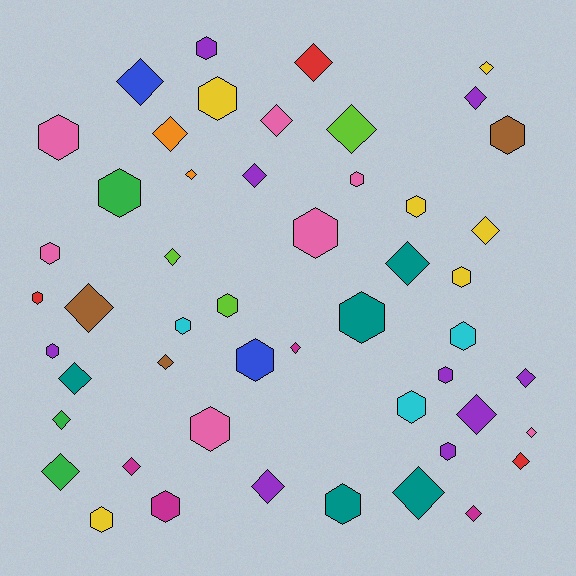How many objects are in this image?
There are 50 objects.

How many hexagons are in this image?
There are 24 hexagons.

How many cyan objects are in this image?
There are 3 cyan objects.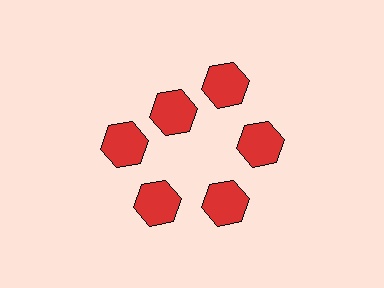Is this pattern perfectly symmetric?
No. The 6 red hexagons are arranged in a ring, but one element near the 11 o'clock position is pulled inward toward the center, breaking the 6-fold rotational symmetry.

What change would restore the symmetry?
The symmetry would be restored by moving it outward, back onto the ring so that all 6 hexagons sit at equal angles and equal distance from the center.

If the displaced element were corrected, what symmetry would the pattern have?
It would have 6-fold rotational symmetry — the pattern would map onto itself every 60 degrees.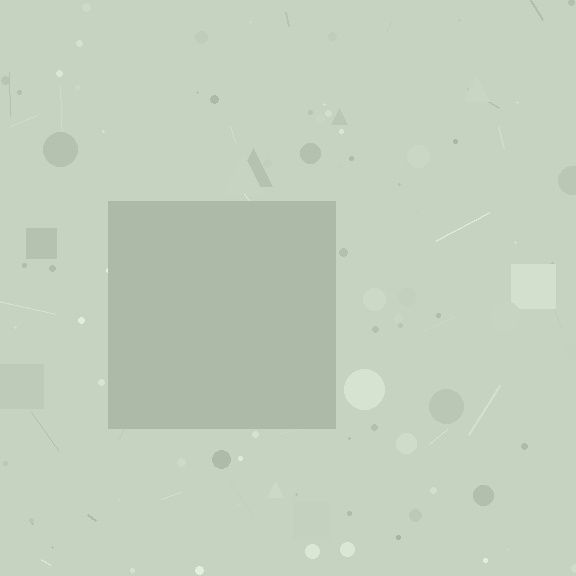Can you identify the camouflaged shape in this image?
The camouflaged shape is a square.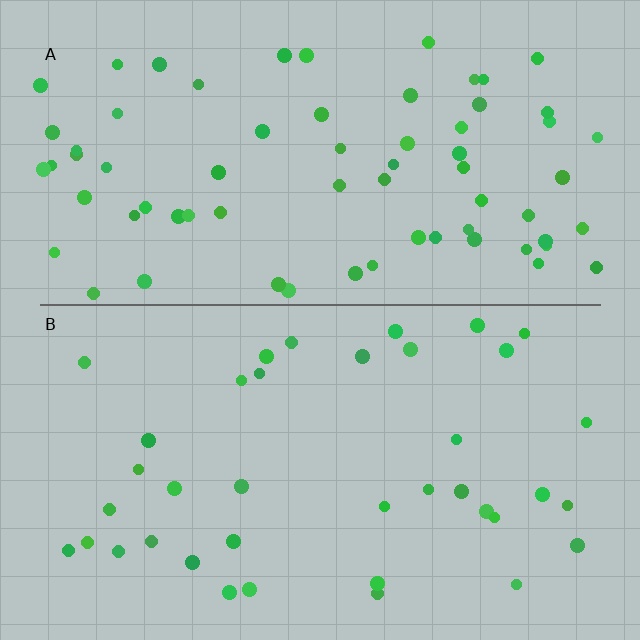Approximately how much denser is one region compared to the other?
Approximately 1.8× — region A over region B.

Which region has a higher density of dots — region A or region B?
A (the top).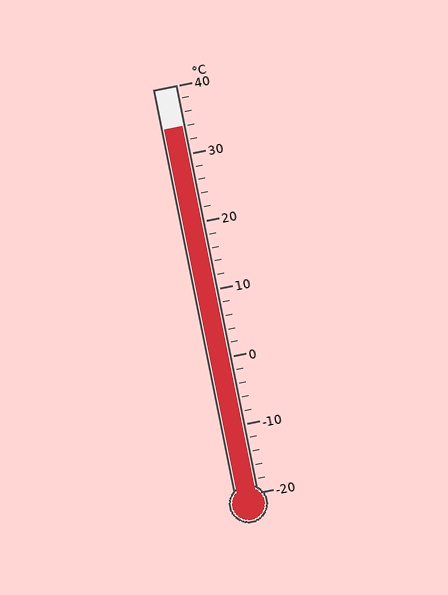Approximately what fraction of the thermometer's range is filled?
The thermometer is filled to approximately 90% of its range.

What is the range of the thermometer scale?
The thermometer scale ranges from -20°C to 40°C.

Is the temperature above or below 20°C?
The temperature is above 20°C.